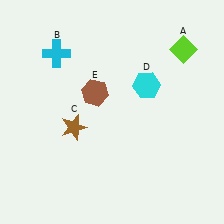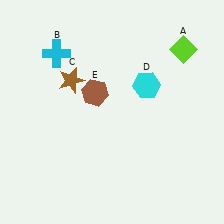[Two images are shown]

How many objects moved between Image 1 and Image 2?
1 object moved between the two images.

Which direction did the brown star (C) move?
The brown star (C) moved up.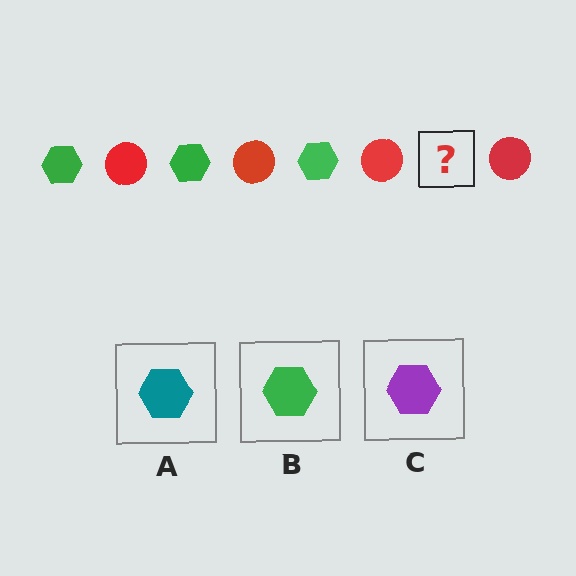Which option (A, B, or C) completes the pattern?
B.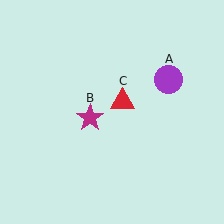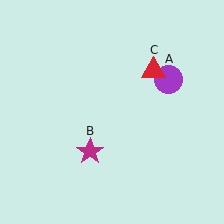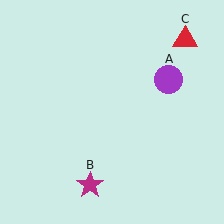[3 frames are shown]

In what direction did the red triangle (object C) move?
The red triangle (object C) moved up and to the right.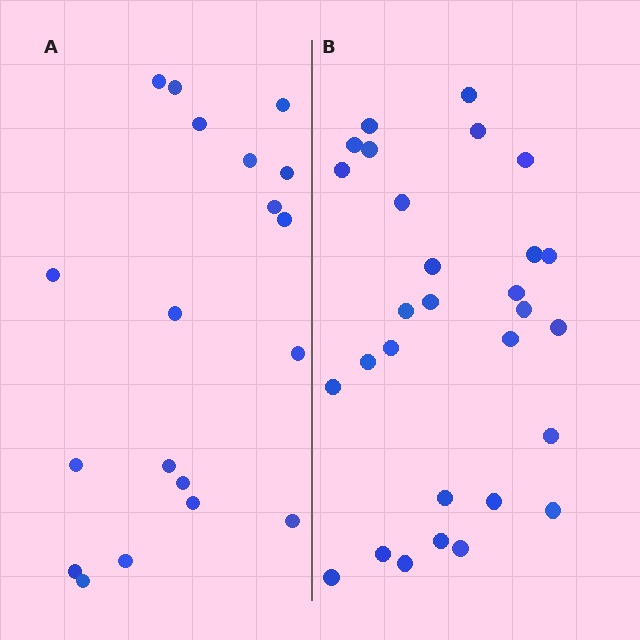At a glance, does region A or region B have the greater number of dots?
Region B (the right region) has more dots.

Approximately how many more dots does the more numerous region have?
Region B has roughly 10 or so more dots than region A.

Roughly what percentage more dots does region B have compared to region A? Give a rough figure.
About 55% more.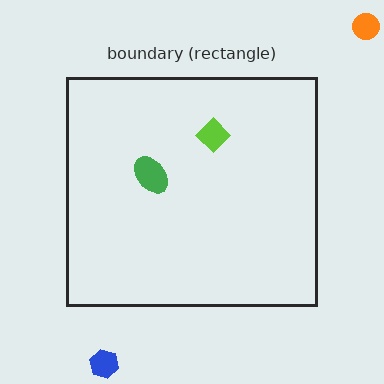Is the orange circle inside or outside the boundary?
Outside.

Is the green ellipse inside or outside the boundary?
Inside.